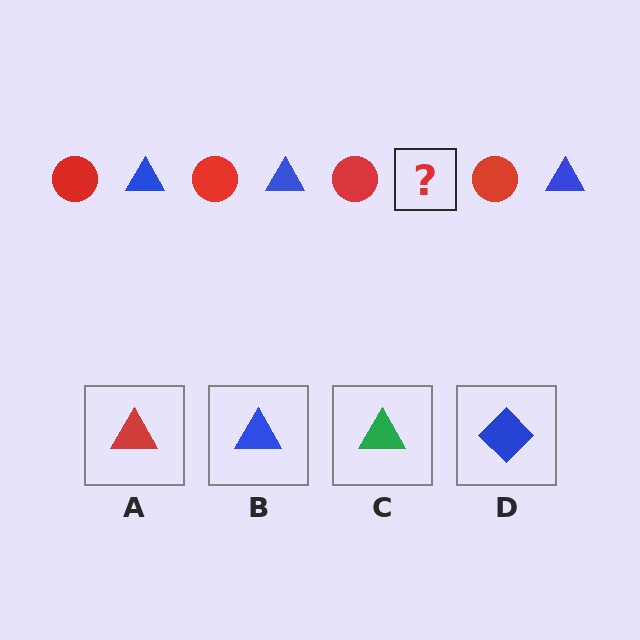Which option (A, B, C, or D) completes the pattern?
B.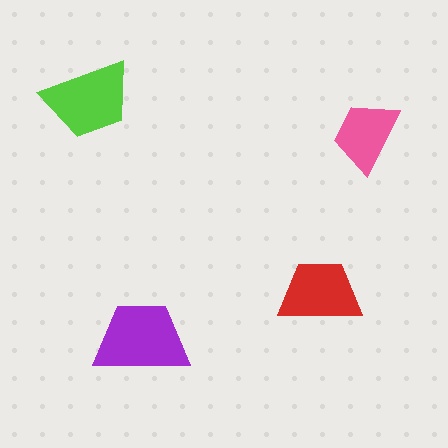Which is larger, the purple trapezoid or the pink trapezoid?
The purple one.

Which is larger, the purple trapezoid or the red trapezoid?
The purple one.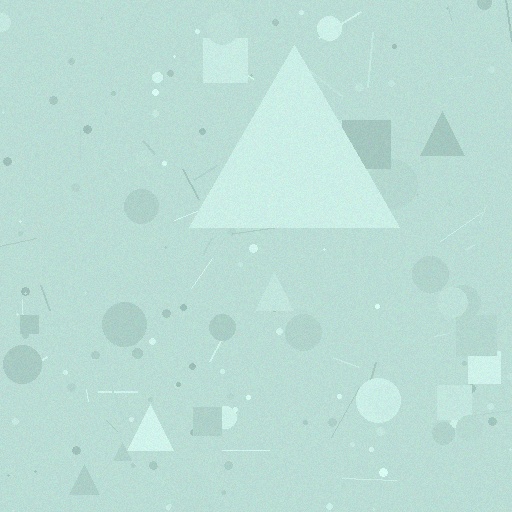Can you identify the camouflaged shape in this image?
The camouflaged shape is a triangle.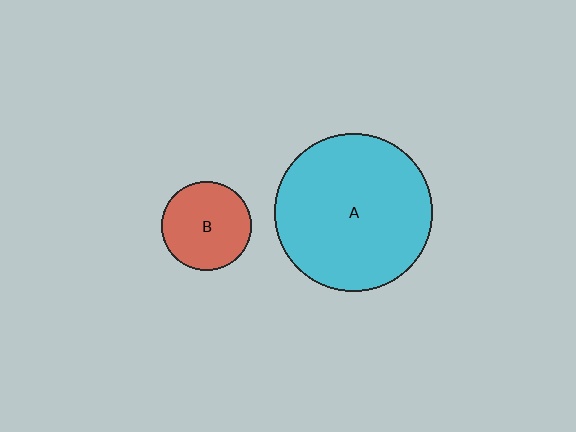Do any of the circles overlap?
No, none of the circles overlap.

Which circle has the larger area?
Circle A (cyan).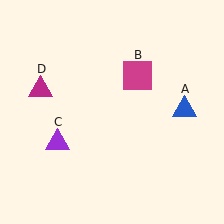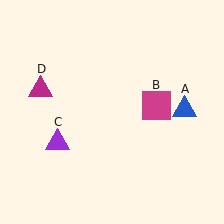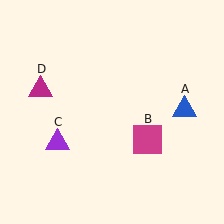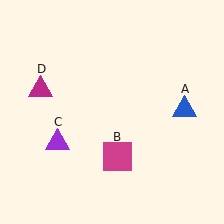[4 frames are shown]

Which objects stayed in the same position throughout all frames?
Blue triangle (object A) and purple triangle (object C) and magenta triangle (object D) remained stationary.